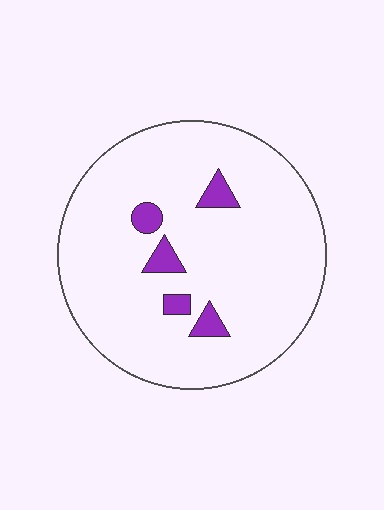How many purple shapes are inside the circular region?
5.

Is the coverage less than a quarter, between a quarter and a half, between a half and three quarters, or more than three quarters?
Less than a quarter.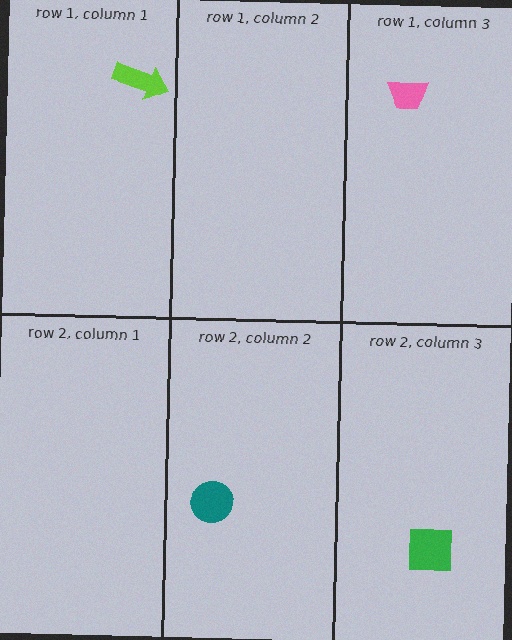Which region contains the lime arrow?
The row 1, column 1 region.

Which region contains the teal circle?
The row 2, column 2 region.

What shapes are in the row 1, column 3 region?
The pink trapezoid.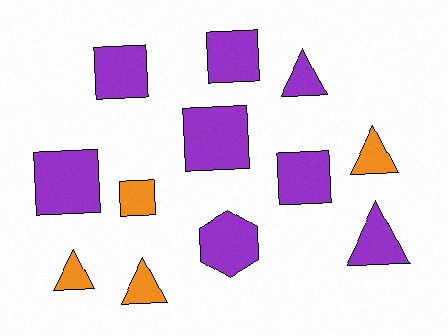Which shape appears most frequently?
Square, with 6 objects.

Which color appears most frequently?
Purple, with 8 objects.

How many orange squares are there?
There is 1 orange square.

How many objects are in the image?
There are 12 objects.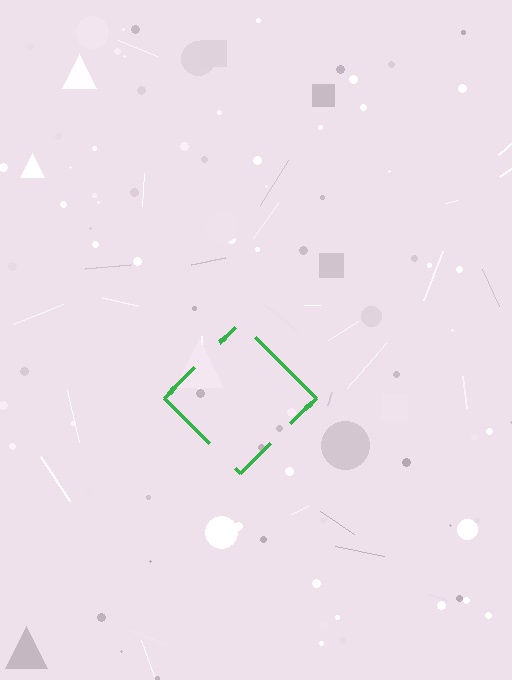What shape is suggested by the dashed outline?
The dashed outline suggests a diamond.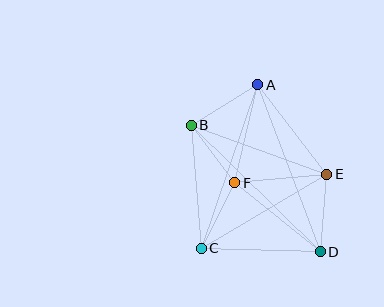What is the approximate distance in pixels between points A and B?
The distance between A and B is approximately 78 pixels.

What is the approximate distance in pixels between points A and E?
The distance between A and E is approximately 113 pixels.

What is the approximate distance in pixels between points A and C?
The distance between A and C is approximately 173 pixels.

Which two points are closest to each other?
Points B and F are closest to each other.